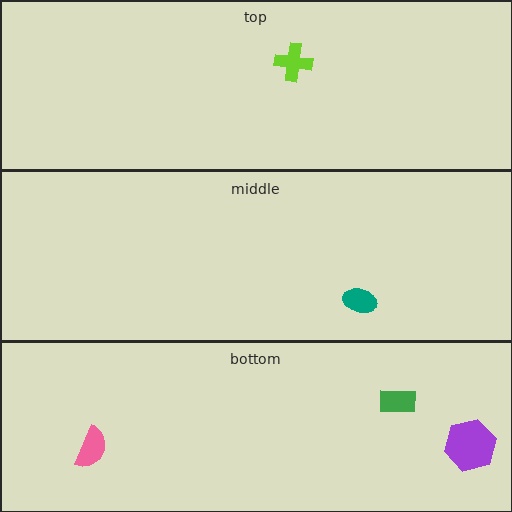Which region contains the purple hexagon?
The bottom region.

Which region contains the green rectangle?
The bottom region.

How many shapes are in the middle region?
1.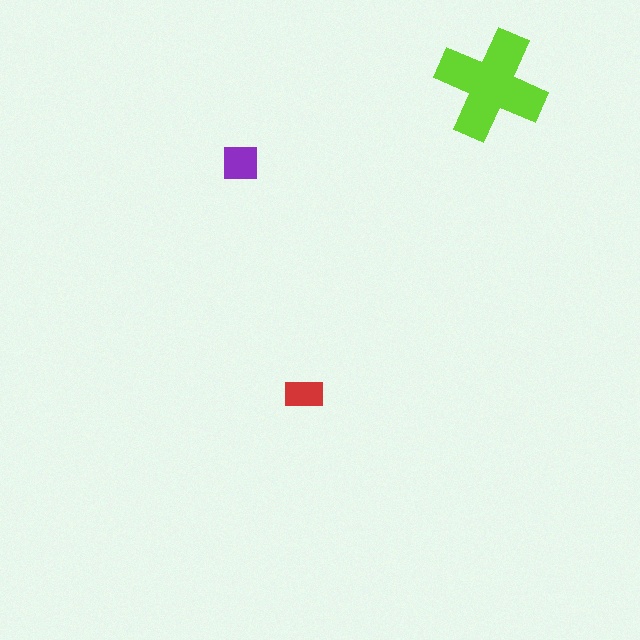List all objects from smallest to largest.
The red rectangle, the purple square, the lime cross.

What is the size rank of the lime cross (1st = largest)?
1st.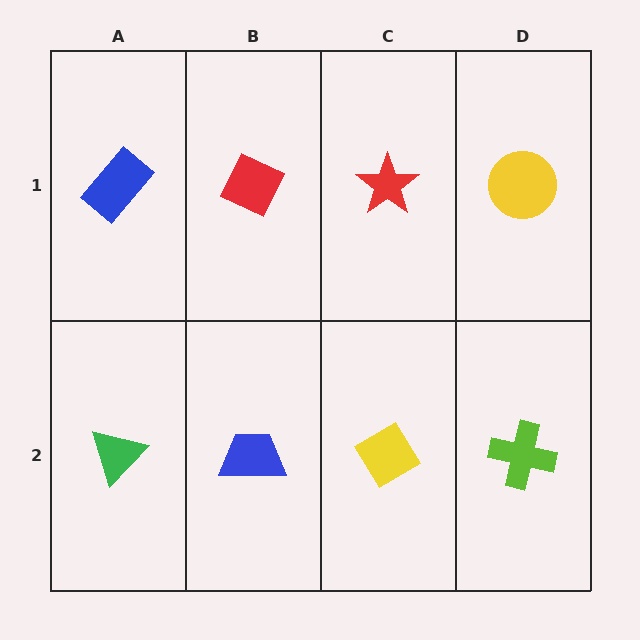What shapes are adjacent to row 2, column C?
A red star (row 1, column C), a blue trapezoid (row 2, column B), a lime cross (row 2, column D).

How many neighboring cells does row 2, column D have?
2.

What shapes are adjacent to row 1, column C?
A yellow diamond (row 2, column C), a red diamond (row 1, column B), a yellow circle (row 1, column D).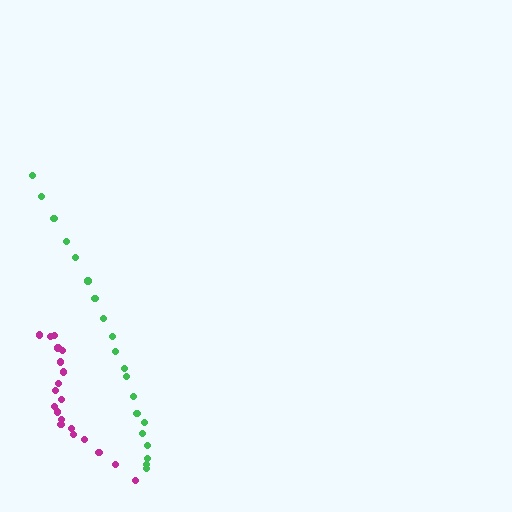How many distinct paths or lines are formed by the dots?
There are 2 distinct paths.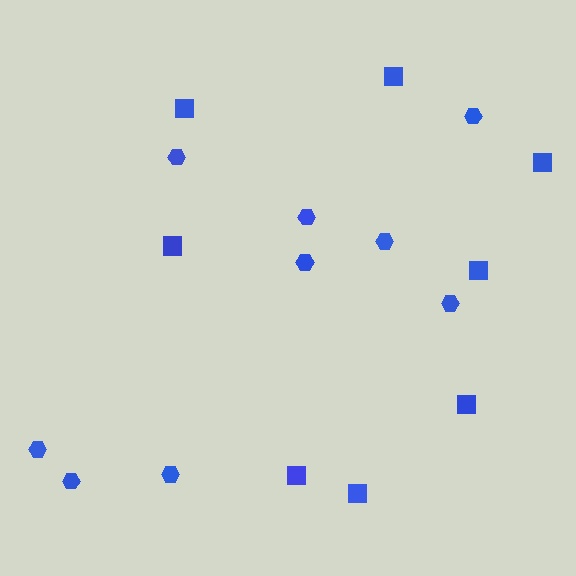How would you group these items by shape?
There are 2 groups: one group of squares (8) and one group of hexagons (9).